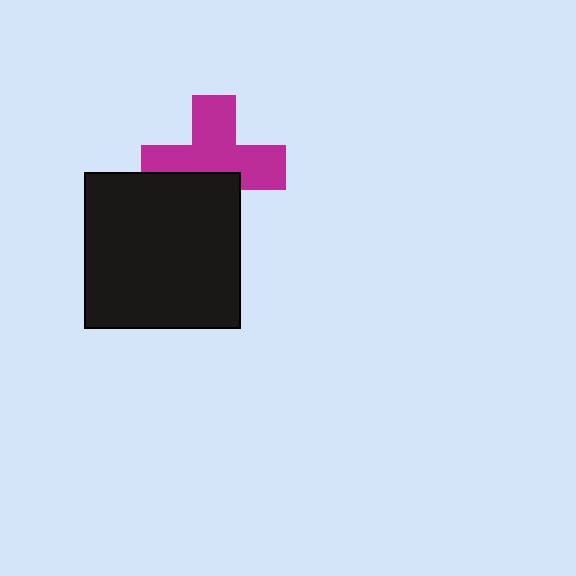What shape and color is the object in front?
The object in front is a black square.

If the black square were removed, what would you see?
You would see the complete magenta cross.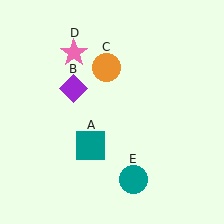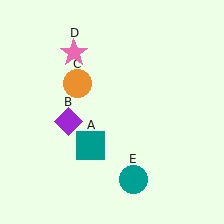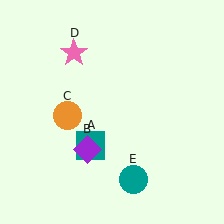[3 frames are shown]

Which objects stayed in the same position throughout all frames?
Teal square (object A) and pink star (object D) and teal circle (object E) remained stationary.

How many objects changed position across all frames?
2 objects changed position: purple diamond (object B), orange circle (object C).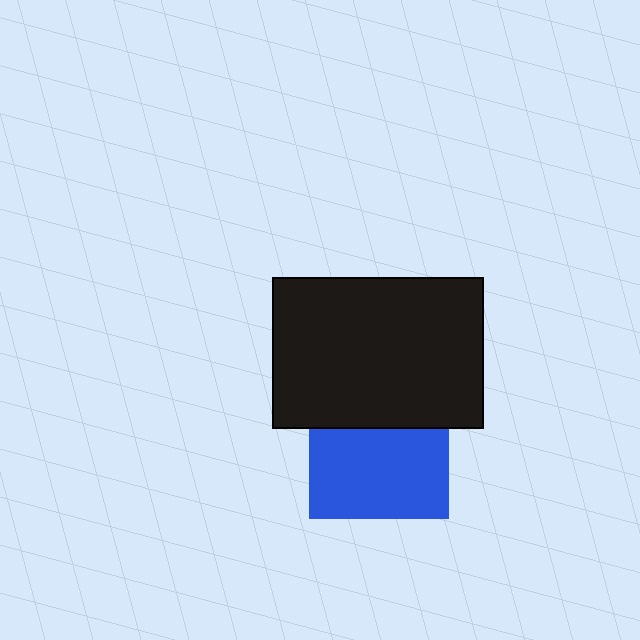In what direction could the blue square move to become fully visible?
The blue square could move down. That would shift it out from behind the black rectangle entirely.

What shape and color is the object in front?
The object in front is a black rectangle.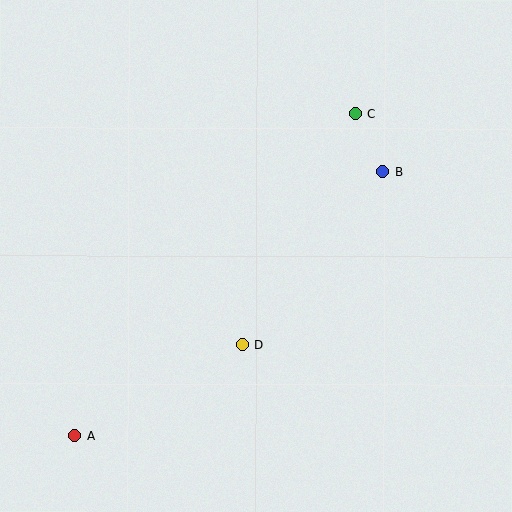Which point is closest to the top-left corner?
Point C is closest to the top-left corner.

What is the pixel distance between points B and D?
The distance between B and D is 223 pixels.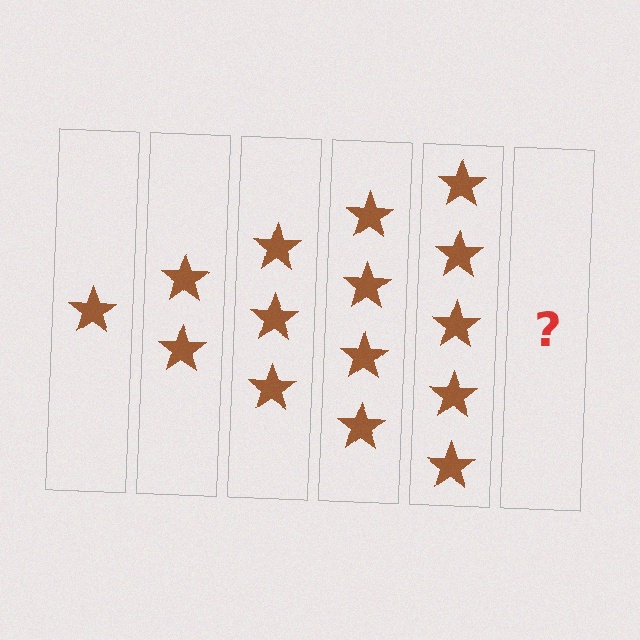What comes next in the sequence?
The next element should be 6 stars.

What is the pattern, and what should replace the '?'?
The pattern is that each step adds one more star. The '?' should be 6 stars.